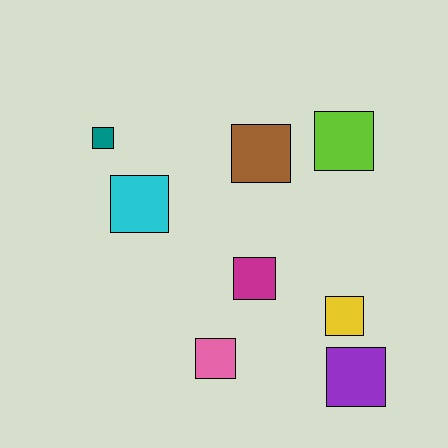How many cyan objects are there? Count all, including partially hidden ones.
There is 1 cyan object.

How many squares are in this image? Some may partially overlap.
There are 8 squares.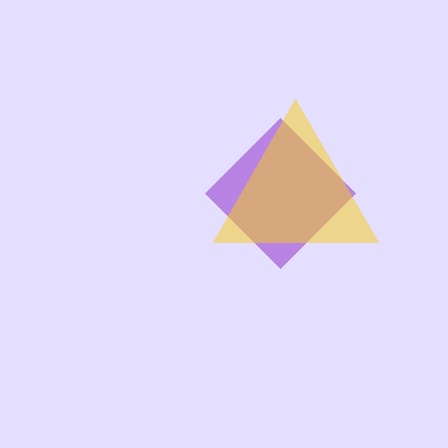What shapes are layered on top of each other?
The layered shapes are: a purple diamond, a yellow triangle.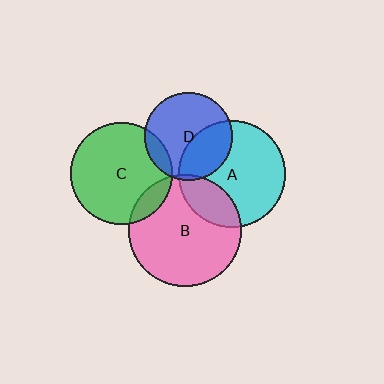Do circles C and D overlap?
Yes.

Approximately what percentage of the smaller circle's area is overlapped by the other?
Approximately 10%.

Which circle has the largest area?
Circle B (pink).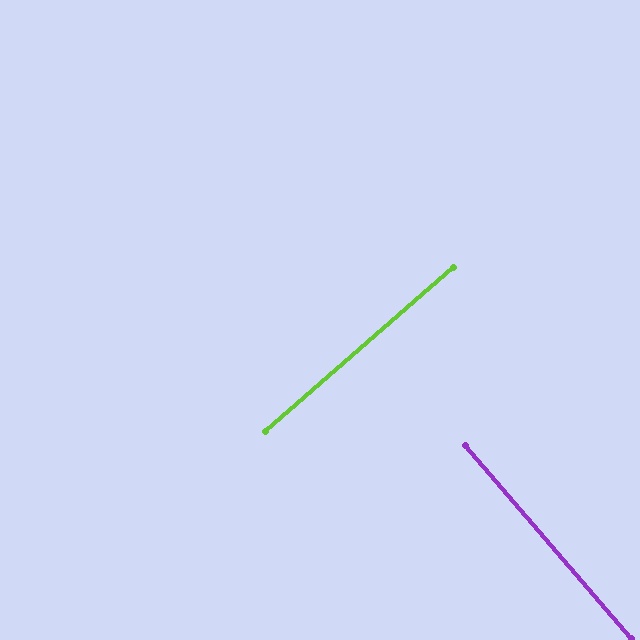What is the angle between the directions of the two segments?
Approximately 89 degrees.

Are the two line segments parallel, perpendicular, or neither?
Perpendicular — they meet at approximately 89°.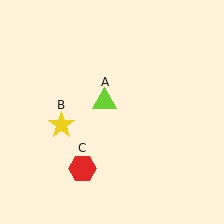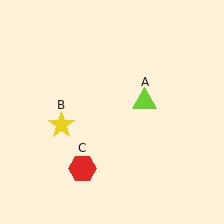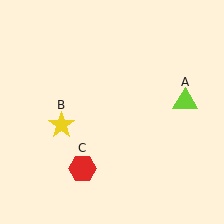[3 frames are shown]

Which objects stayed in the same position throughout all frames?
Yellow star (object B) and red hexagon (object C) remained stationary.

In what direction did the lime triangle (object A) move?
The lime triangle (object A) moved right.